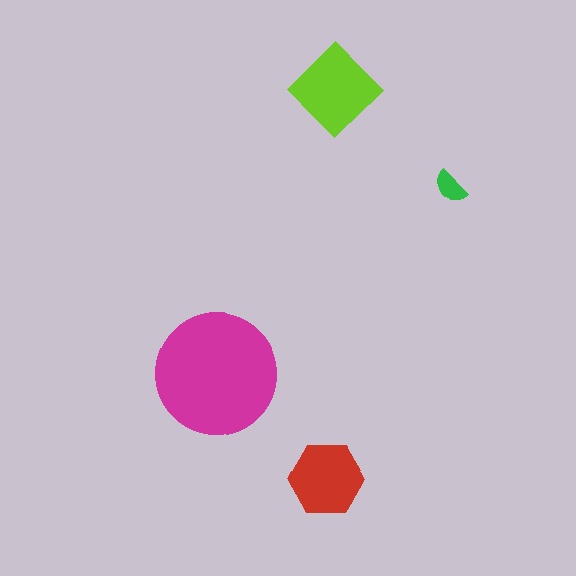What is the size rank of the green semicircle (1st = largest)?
4th.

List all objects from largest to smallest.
The magenta circle, the lime diamond, the red hexagon, the green semicircle.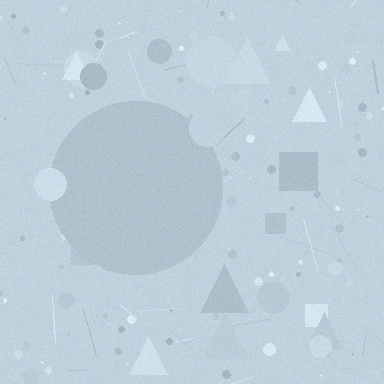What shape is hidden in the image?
A circle is hidden in the image.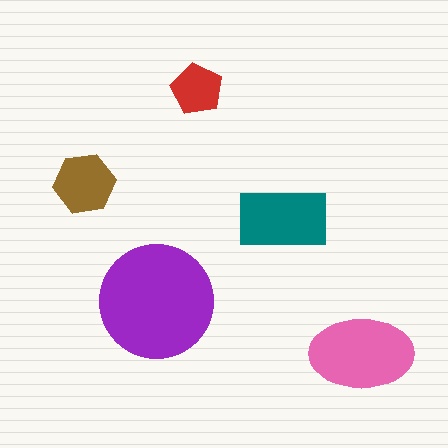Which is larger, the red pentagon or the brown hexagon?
The brown hexagon.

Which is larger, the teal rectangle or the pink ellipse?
The pink ellipse.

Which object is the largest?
The purple circle.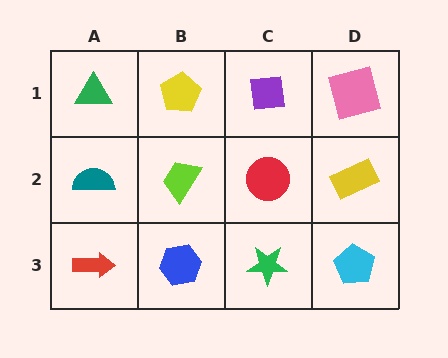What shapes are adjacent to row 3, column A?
A teal semicircle (row 2, column A), a blue hexagon (row 3, column B).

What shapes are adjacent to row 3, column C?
A red circle (row 2, column C), a blue hexagon (row 3, column B), a cyan pentagon (row 3, column D).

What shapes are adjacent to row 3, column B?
A lime trapezoid (row 2, column B), a red arrow (row 3, column A), a green star (row 3, column C).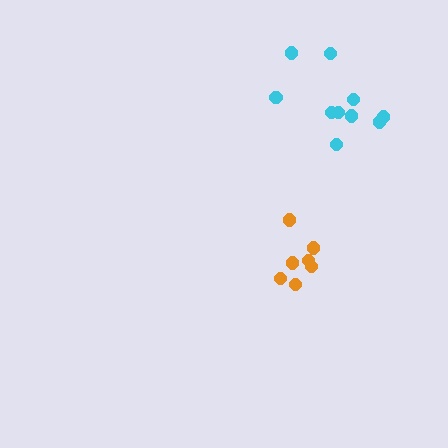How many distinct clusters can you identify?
There are 2 distinct clusters.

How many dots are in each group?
Group 1: 7 dots, Group 2: 10 dots (17 total).